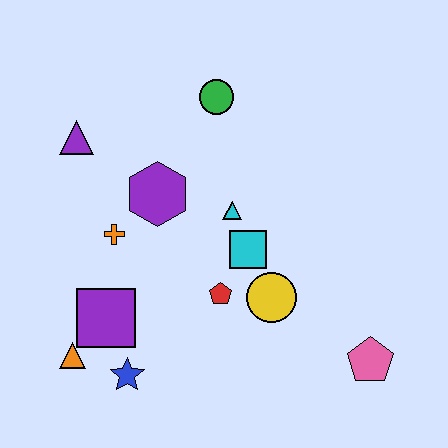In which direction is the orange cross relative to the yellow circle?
The orange cross is to the left of the yellow circle.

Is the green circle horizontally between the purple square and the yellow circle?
Yes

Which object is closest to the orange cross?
The purple hexagon is closest to the orange cross.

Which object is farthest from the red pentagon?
The purple triangle is farthest from the red pentagon.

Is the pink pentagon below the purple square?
Yes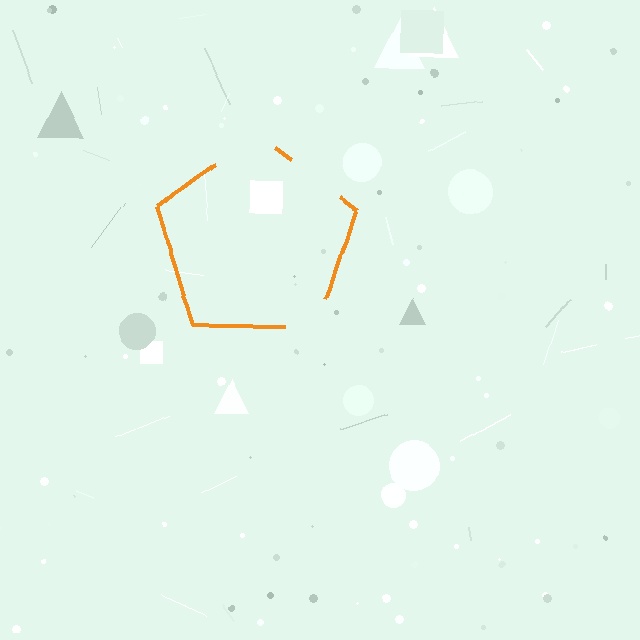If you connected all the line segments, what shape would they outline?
They would outline a pentagon.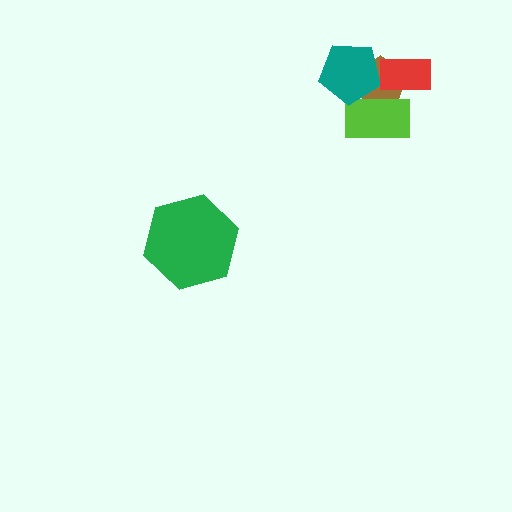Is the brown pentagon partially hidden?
Yes, it is partially covered by another shape.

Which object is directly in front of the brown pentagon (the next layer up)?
The lime rectangle is directly in front of the brown pentagon.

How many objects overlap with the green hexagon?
0 objects overlap with the green hexagon.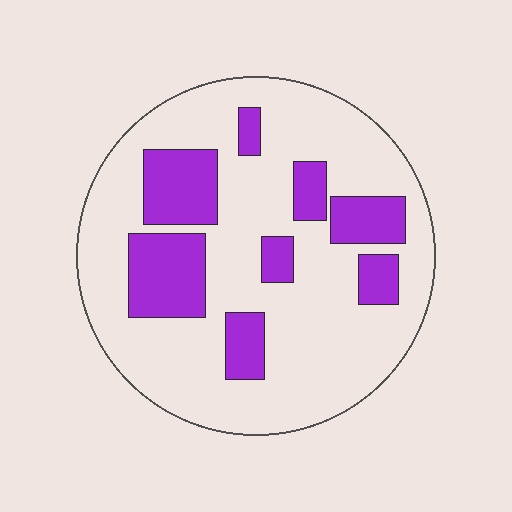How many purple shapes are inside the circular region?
8.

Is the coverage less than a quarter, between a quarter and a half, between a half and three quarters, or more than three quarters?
Between a quarter and a half.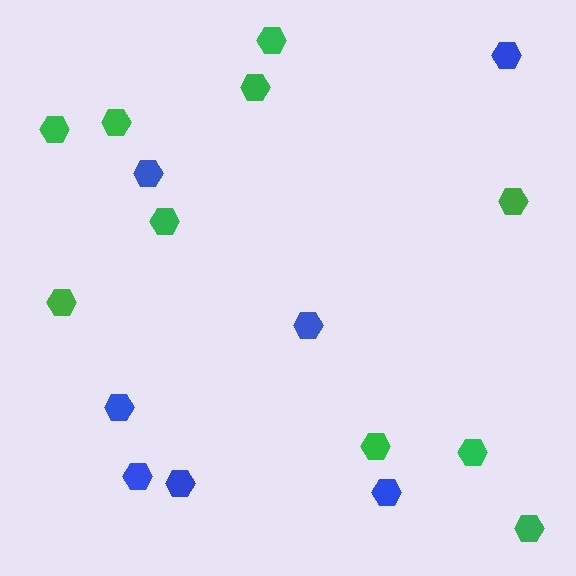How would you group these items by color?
There are 2 groups: one group of blue hexagons (7) and one group of green hexagons (10).